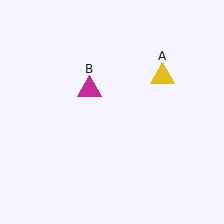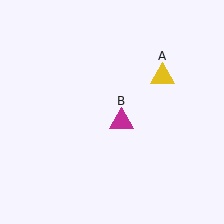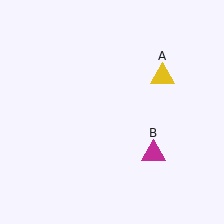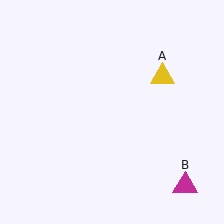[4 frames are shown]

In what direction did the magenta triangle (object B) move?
The magenta triangle (object B) moved down and to the right.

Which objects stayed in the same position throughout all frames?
Yellow triangle (object A) remained stationary.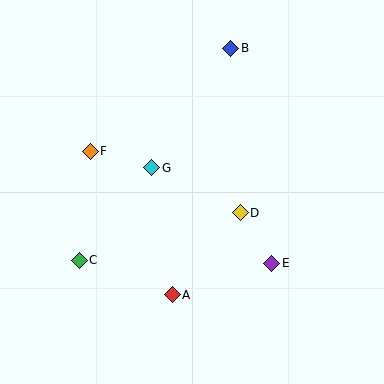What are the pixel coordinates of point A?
Point A is at (172, 295).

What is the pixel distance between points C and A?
The distance between C and A is 99 pixels.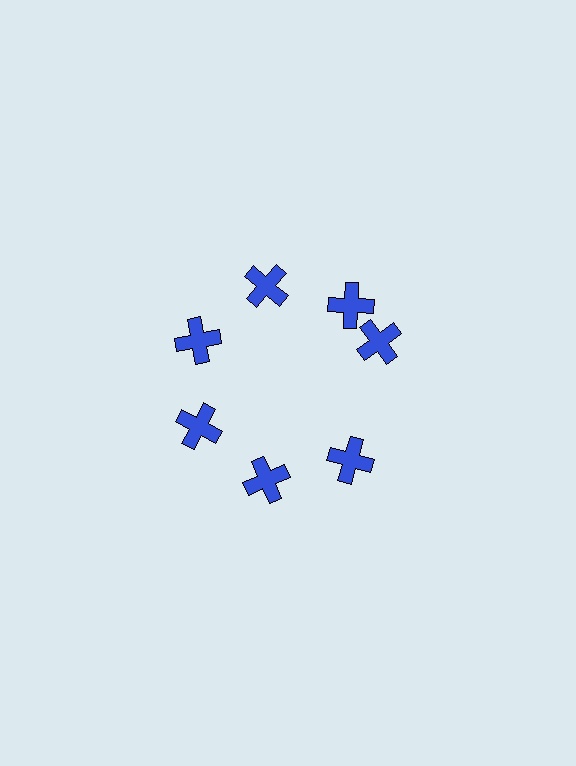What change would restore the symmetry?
The symmetry would be restored by rotating it back into even spacing with its neighbors so that all 7 crosses sit at equal angles and equal distance from the center.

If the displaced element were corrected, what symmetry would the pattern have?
It would have 7-fold rotational symmetry — the pattern would map onto itself every 51 degrees.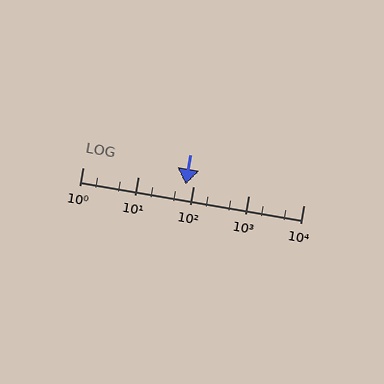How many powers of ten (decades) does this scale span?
The scale spans 4 decades, from 1 to 10000.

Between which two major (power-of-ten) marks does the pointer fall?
The pointer is between 10 and 100.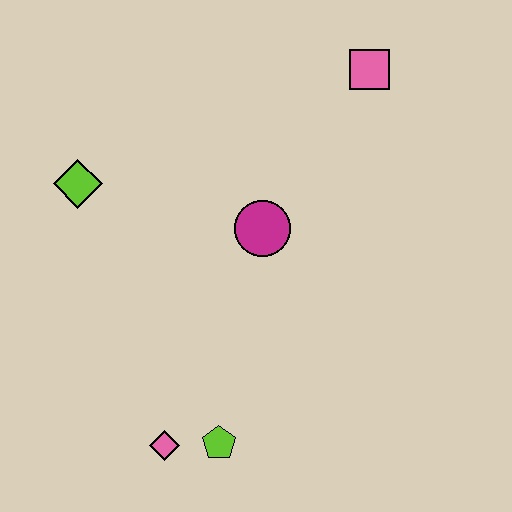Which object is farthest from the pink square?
The pink diamond is farthest from the pink square.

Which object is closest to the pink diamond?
The lime pentagon is closest to the pink diamond.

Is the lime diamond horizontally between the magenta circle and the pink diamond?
No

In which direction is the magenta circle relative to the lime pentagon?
The magenta circle is above the lime pentagon.